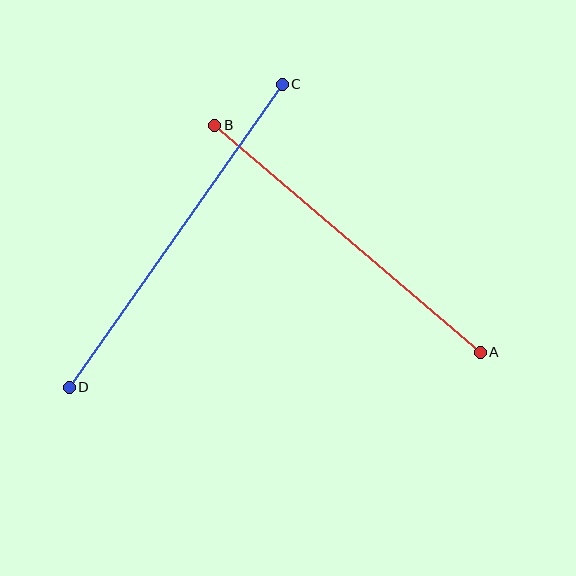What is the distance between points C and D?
The distance is approximately 370 pixels.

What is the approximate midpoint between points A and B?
The midpoint is at approximately (348, 239) pixels.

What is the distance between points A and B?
The distance is approximately 349 pixels.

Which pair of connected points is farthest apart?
Points C and D are farthest apart.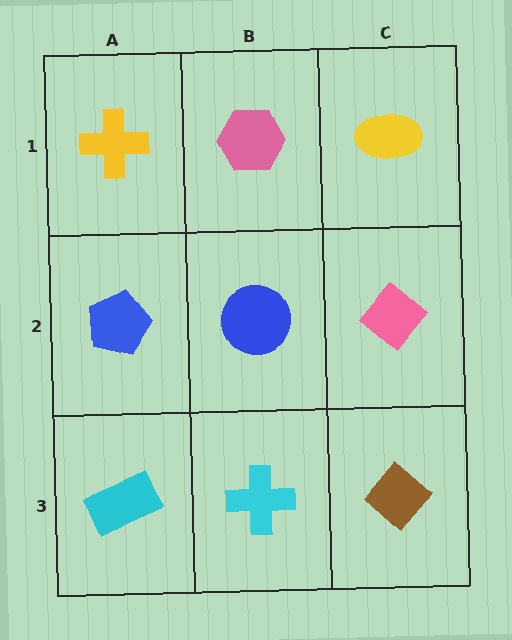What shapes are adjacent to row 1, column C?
A pink diamond (row 2, column C), a pink hexagon (row 1, column B).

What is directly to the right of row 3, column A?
A cyan cross.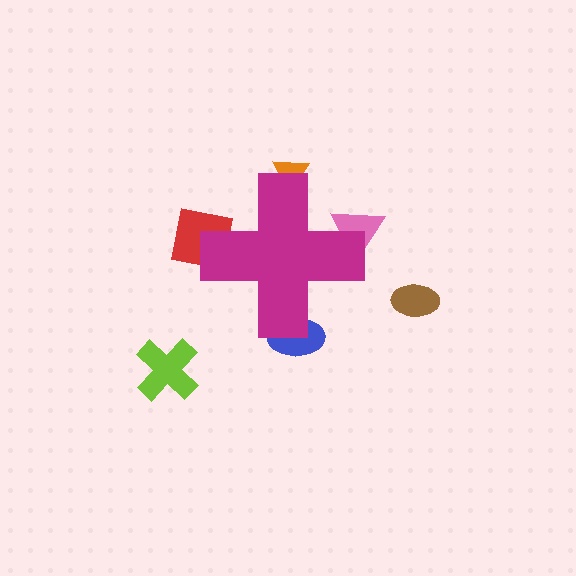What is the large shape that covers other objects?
A magenta cross.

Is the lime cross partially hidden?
No, the lime cross is fully visible.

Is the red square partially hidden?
Yes, the red square is partially hidden behind the magenta cross.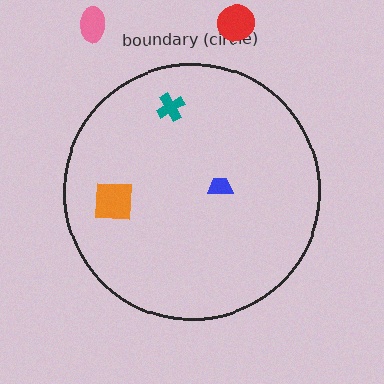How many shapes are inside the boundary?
3 inside, 2 outside.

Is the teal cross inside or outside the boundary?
Inside.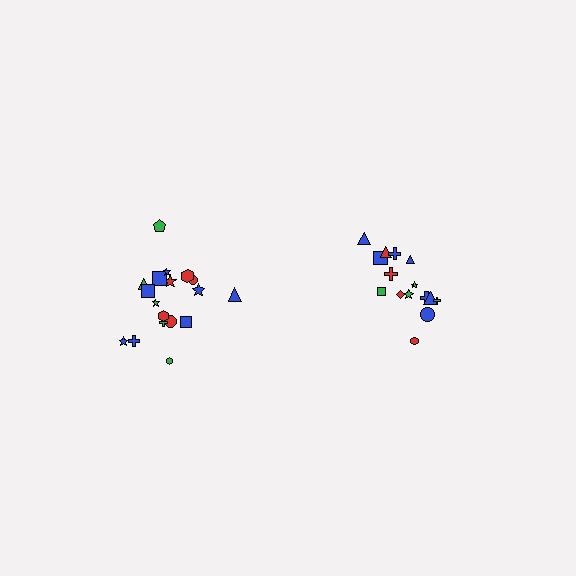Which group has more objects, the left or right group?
The left group.